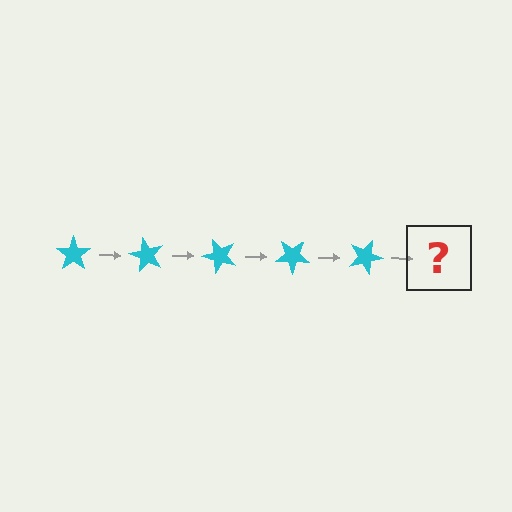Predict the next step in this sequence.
The next step is a cyan star rotated 300 degrees.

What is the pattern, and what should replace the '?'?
The pattern is that the star rotates 60 degrees each step. The '?' should be a cyan star rotated 300 degrees.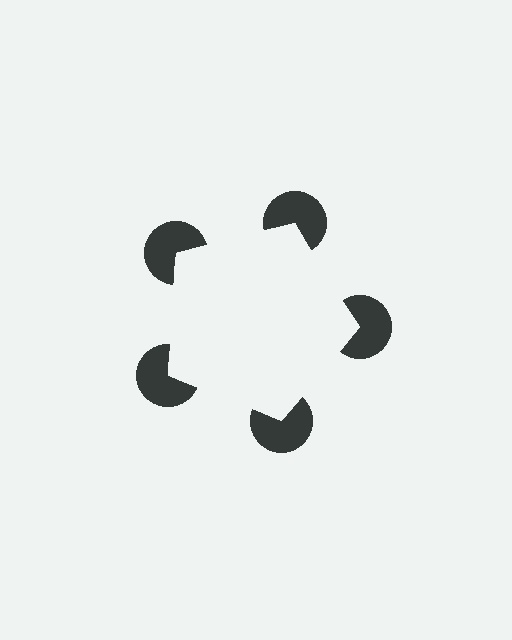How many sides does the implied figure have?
5 sides.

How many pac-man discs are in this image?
There are 5 — one at each vertex of the illusory pentagon.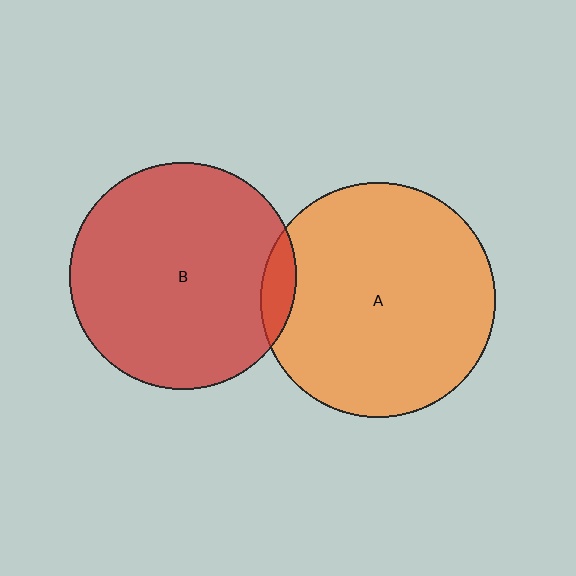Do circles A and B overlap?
Yes.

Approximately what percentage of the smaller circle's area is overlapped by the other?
Approximately 5%.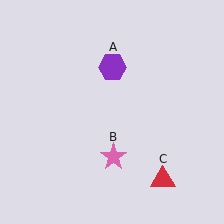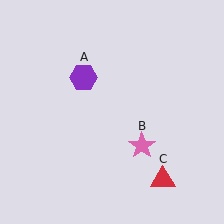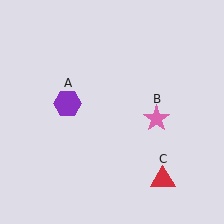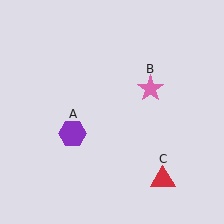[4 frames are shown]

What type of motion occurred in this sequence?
The purple hexagon (object A), pink star (object B) rotated counterclockwise around the center of the scene.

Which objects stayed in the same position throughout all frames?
Red triangle (object C) remained stationary.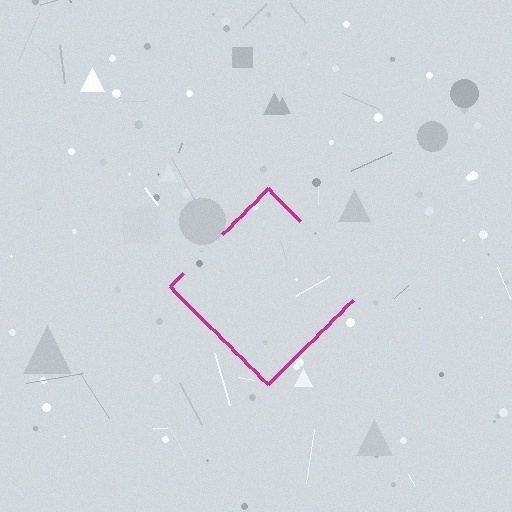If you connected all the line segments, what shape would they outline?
They would outline a diamond.